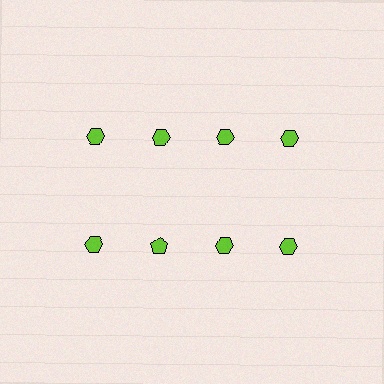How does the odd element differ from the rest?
It has a different shape: pentagon instead of hexagon.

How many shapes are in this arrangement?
There are 8 shapes arranged in a grid pattern.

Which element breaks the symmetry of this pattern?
The lime pentagon in the second row, second from left column breaks the symmetry. All other shapes are lime hexagons.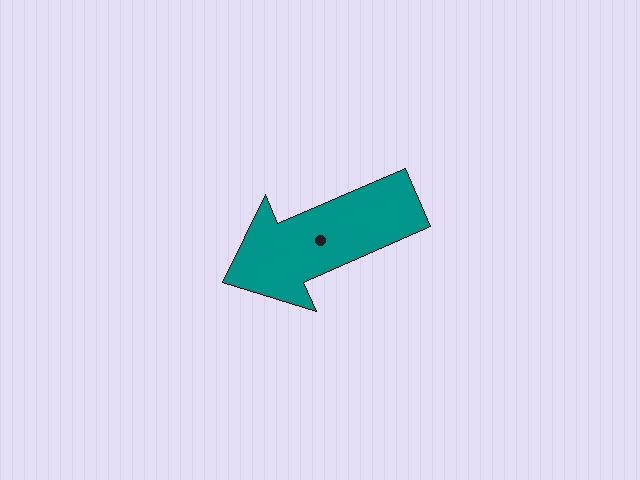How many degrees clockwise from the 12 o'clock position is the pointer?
Approximately 246 degrees.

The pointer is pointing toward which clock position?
Roughly 8 o'clock.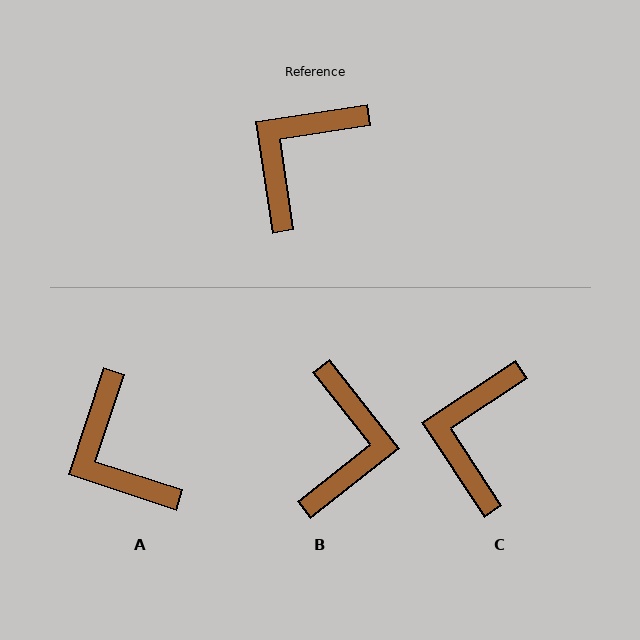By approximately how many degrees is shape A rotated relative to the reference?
Approximately 63 degrees counter-clockwise.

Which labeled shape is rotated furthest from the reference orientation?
B, about 150 degrees away.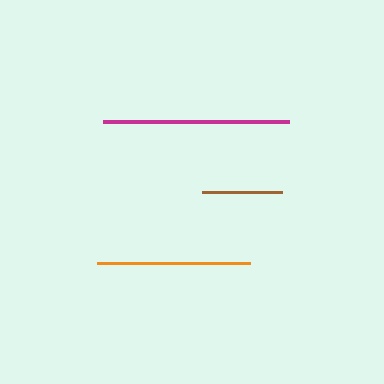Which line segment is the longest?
The magenta line is the longest at approximately 186 pixels.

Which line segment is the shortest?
The brown line is the shortest at approximately 79 pixels.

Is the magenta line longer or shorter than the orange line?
The magenta line is longer than the orange line.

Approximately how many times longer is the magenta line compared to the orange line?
The magenta line is approximately 1.2 times the length of the orange line.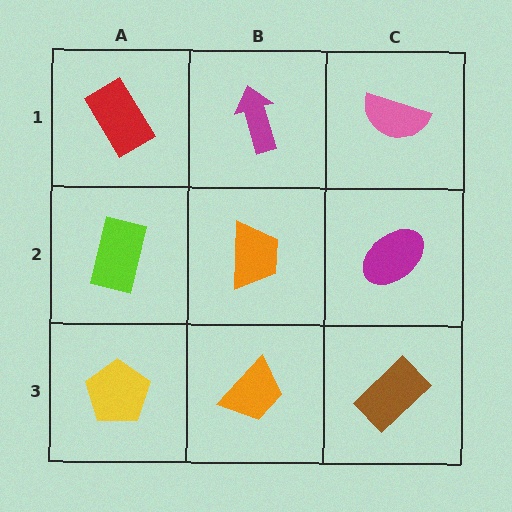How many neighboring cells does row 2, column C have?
3.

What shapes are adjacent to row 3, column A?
A lime rectangle (row 2, column A), an orange trapezoid (row 3, column B).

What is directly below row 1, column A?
A lime rectangle.